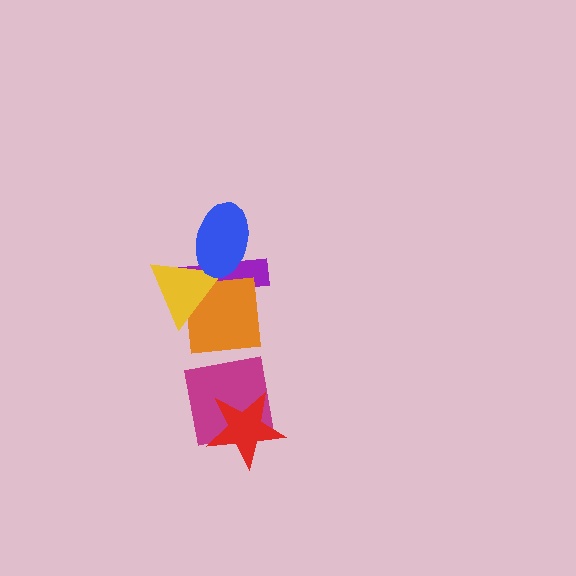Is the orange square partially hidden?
Yes, it is partially covered by another shape.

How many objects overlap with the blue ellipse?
2 objects overlap with the blue ellipse.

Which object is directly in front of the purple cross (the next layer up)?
The orange square is directly in front of the purple cross.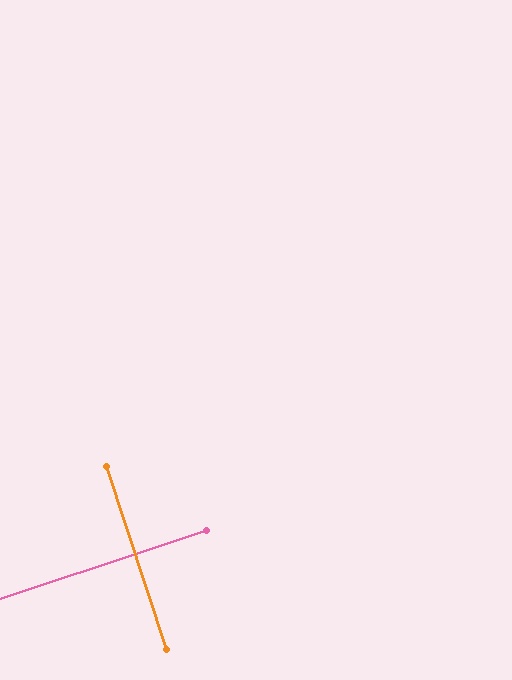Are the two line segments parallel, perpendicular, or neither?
Perpendicular — they meet at approximately 90°.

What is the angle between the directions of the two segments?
Approximately 90 degrees.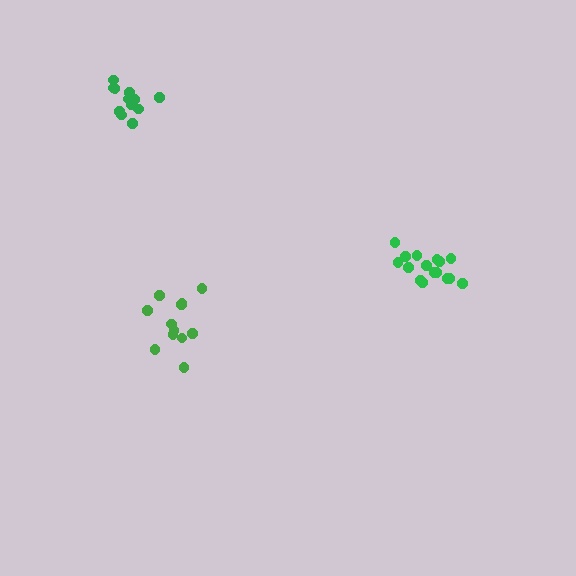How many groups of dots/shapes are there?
There are 3 groups.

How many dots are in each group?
Group 1: 12 dots, Group 2: 16 dots, Group 3: 12 dots (40 total).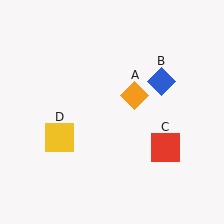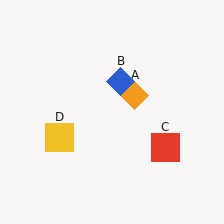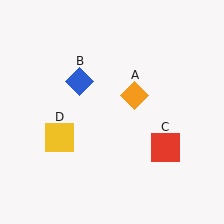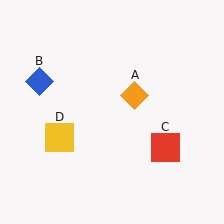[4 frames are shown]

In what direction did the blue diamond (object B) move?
The blue diamond (object B) moved left.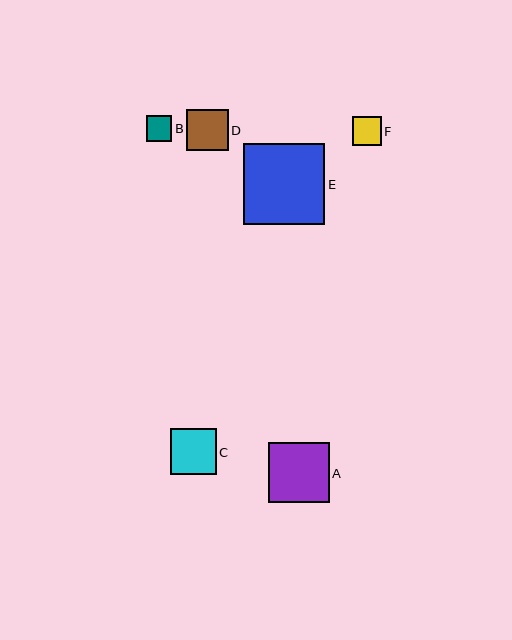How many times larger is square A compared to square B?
Square A is approximately 2.4 times the size of square B.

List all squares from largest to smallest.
From largest to smallest: E, A, C, D, F, B.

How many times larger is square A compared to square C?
Square A is approximately 1.3 times the size of square C.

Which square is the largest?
Square E is the largest with a size of approximately 81 pixels.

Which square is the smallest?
Square B is the smallest with a size of approximately 25 pixels.